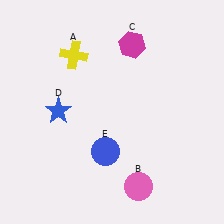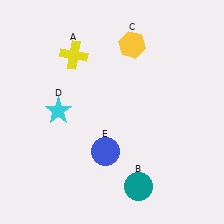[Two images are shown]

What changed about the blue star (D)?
In Image 1, D is blue. In Image 2, it changed to cyan.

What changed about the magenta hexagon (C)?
In Image 1, C is magenta. In Image 2, it changed to yellow.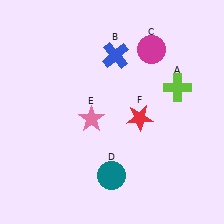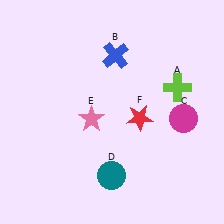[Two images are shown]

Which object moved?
The magenta circle (C) moved down.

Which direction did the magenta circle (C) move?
The magenta circle (C) moved down.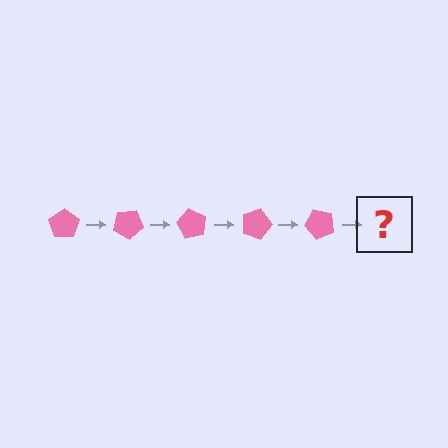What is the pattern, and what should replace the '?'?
The pattern is that the pentagon rotates 30 degrees each step. The '?' should be a pink pentagon rotated 150 degrees.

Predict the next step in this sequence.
The next step is a pink pentagon rotated 150 degrees.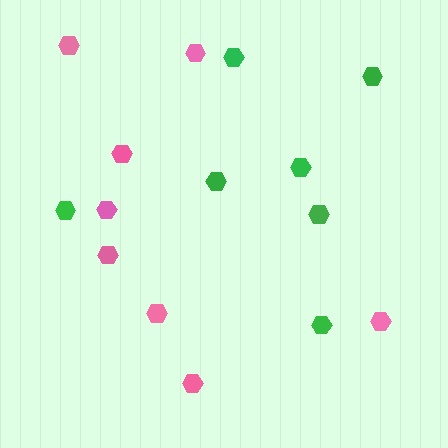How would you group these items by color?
There are 2 groups: one group of pink hexagons (8) and one group of green hexagons (7).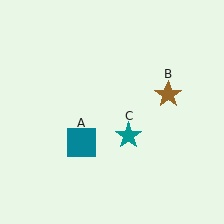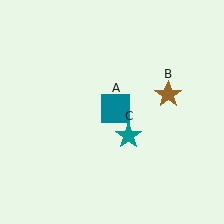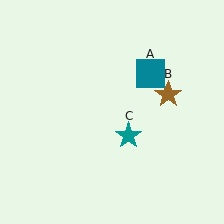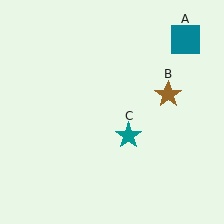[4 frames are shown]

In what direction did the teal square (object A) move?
The teal square (object A) moved up and to the right.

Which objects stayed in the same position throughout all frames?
Brown star (object B) and teal star (object C) remained stationary.